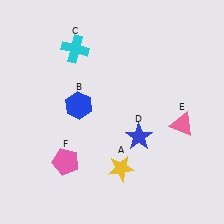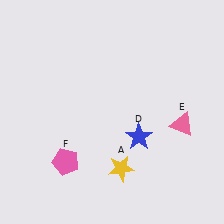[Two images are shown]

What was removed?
The cyan cross (C), the blue hexagon (B) were removed in Image 2.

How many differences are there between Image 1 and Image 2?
There are 2 differences between the two images.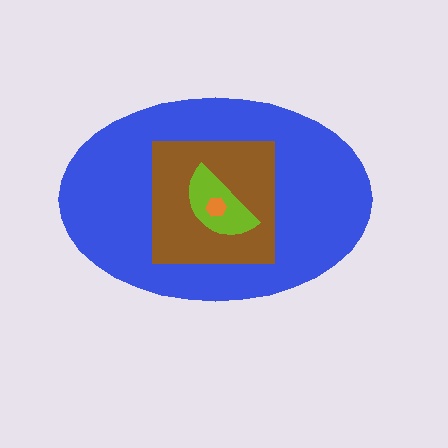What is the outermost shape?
The blue ellipse.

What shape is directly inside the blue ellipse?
The brown square.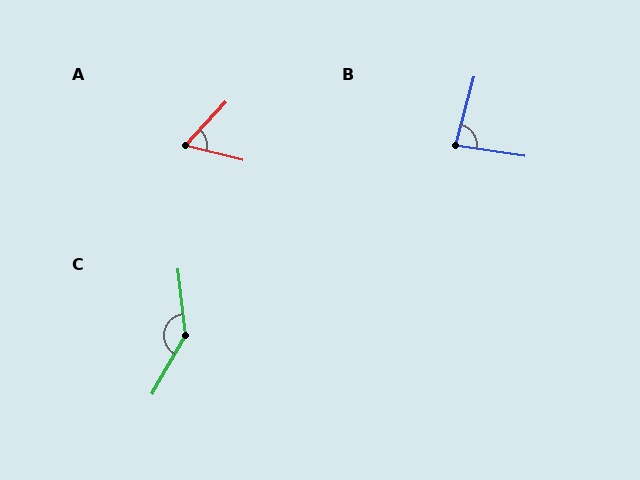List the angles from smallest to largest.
A (61°), B (83°), C (144°).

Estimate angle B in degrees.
Approximately 83 degrees.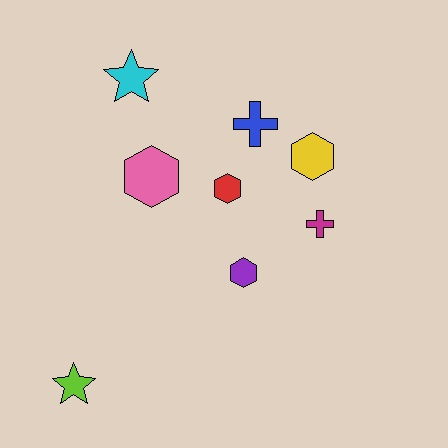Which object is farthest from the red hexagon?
The lime star is farthest from the red hexagon.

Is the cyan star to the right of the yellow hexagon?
No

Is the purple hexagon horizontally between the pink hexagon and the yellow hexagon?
Yes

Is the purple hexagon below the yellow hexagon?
Yes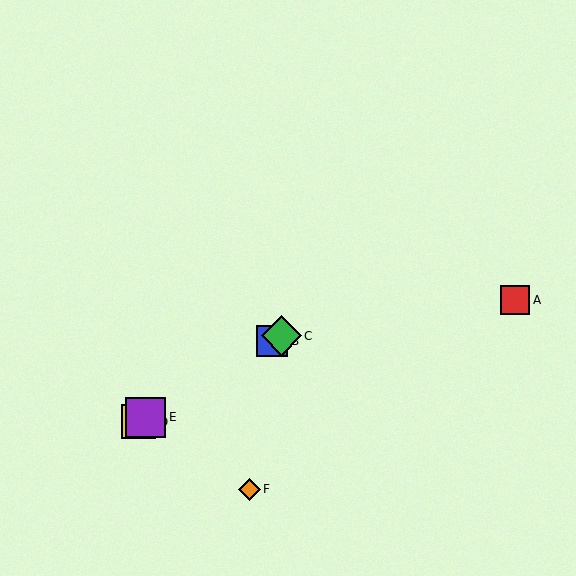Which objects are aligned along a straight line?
Objects B, C, D, E are aligned along a straight line.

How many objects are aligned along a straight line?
4 objects (B, C, D, E) are aligned along a straight line.